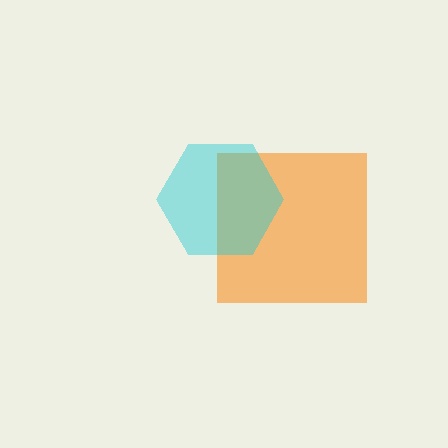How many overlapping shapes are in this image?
There are 2 overlapping shapes in the image.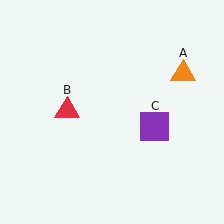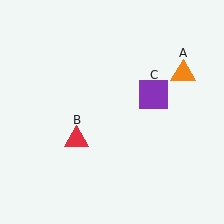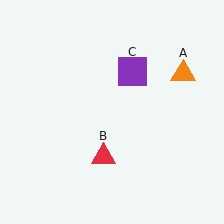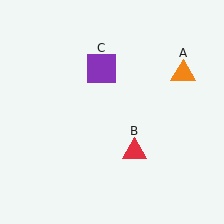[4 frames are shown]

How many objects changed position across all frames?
2 objects changed position: red triangle (object B), purple square (object C).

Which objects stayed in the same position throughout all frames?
Orange triangle (object A) remained stationary.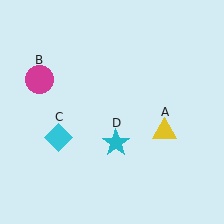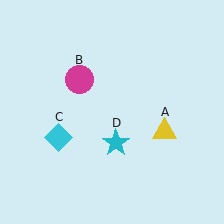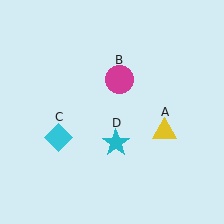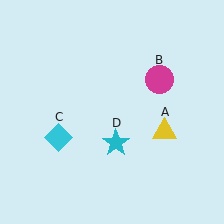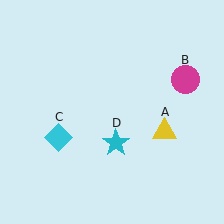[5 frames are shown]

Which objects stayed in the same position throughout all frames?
Yellow triangle (object A) and cyan diamond (object C) and cyan star (object D) remained stationary.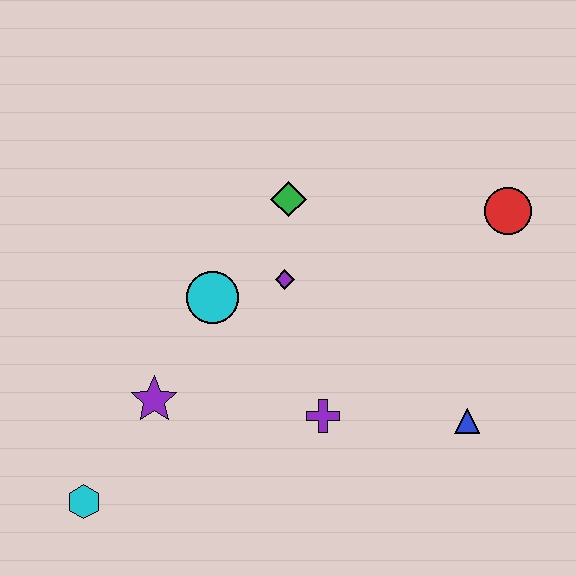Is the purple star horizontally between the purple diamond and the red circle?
No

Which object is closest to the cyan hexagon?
The purple star is closest to the cyan hexagon.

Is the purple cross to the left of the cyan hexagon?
No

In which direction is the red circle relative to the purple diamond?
The red circle is to the right of the purple diamond.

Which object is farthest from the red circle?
The cyan hexagon is farthest from the red circle.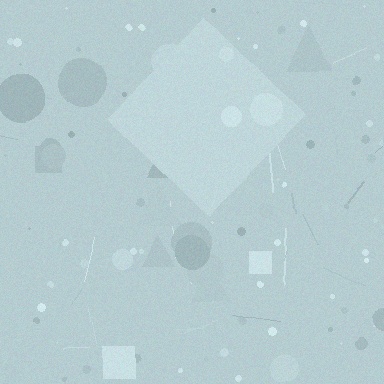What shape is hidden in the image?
A diamond is hidden in the image.